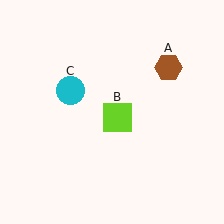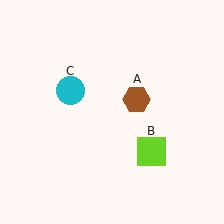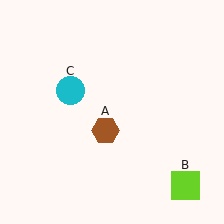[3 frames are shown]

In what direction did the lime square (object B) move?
The lime square (object B) moved down and to the right.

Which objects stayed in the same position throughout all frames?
Cyan circle (object C) remained stationary.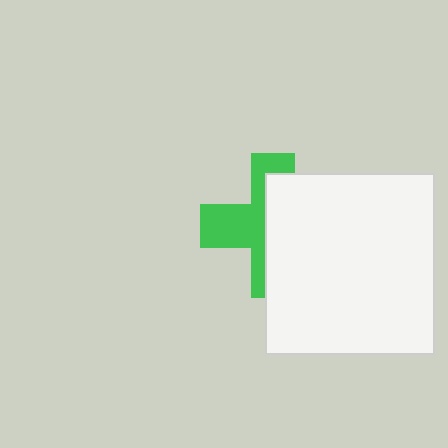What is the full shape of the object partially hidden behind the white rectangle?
The partially hidden object is a green cross.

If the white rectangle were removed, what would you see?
You would see the complete green cross.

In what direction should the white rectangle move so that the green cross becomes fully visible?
The white rectangle should move right. That is the shortest direction to clear the overlap and leave the green cross fully visible.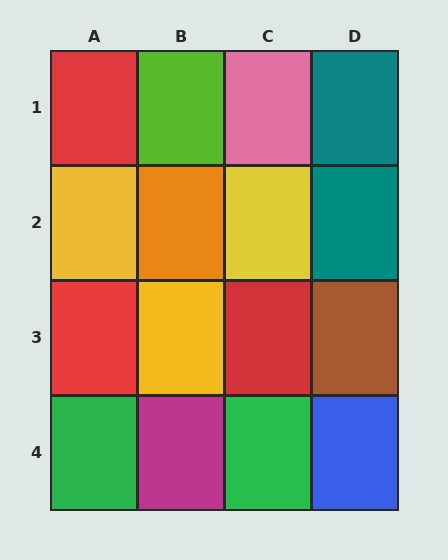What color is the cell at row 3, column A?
Red.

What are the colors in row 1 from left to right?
Red, lime, pink, teal.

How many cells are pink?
1 cell is pink.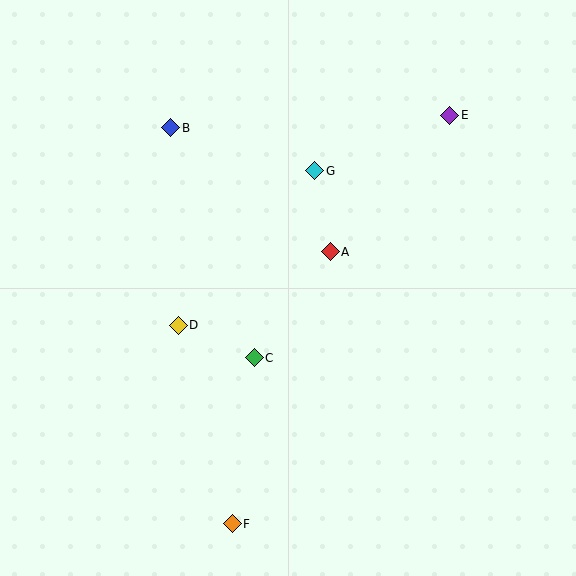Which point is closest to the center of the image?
Point A at (330, 252) is closest to the center.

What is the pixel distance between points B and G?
The distance between B and G is 150 pixels.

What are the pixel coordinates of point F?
Point F is at (232, 524).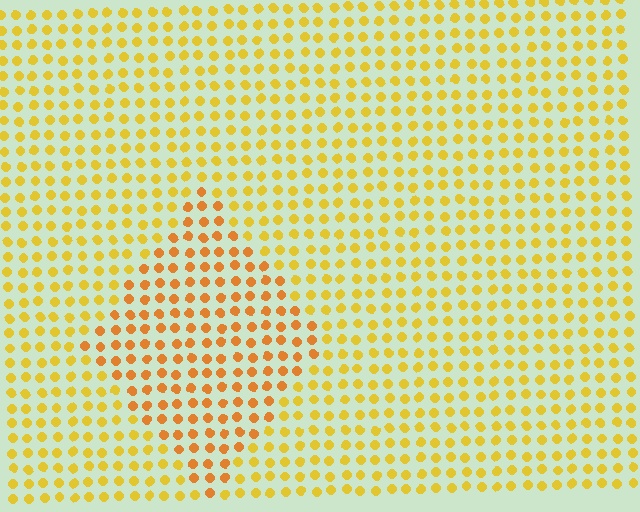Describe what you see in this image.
The image is filled with small yellow elements in a uniform arrangement. A diamond-shaped region is visible where the elements are tinted to a slightly different hue, forming a subtle color boundary.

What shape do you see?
I see a diamond.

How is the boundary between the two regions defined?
The boundary is defined purely by a slight shift in hue (about 23 degrees). Spacing, size, and orientation are identical on both sides.